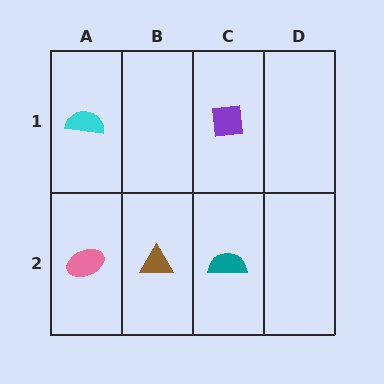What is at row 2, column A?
A pink ellipse.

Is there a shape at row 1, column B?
No, that cell is empty.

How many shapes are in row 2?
3 shapes.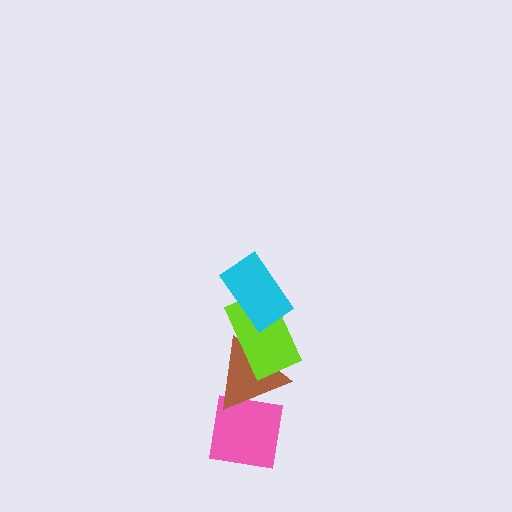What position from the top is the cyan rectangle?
The cyan rectangle is 1st from the top.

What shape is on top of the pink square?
The brown triangle is on top of the pink square.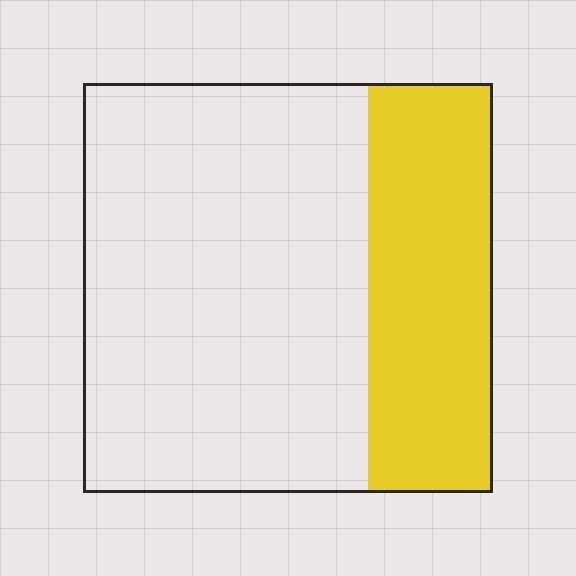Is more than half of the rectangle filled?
No.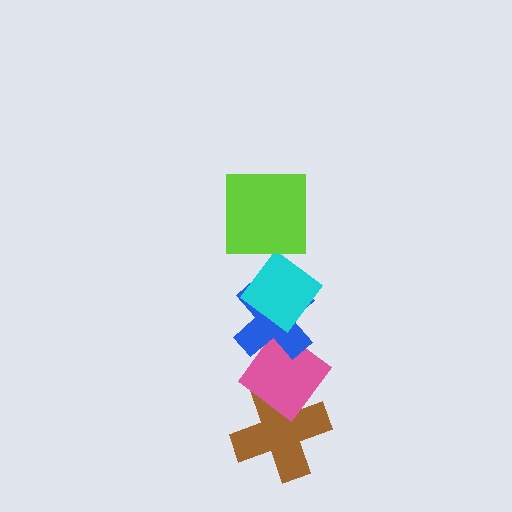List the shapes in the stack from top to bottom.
From top to bottom: the lime square, the cyan diamond, the blue cross, the pink diamond, the brown cross.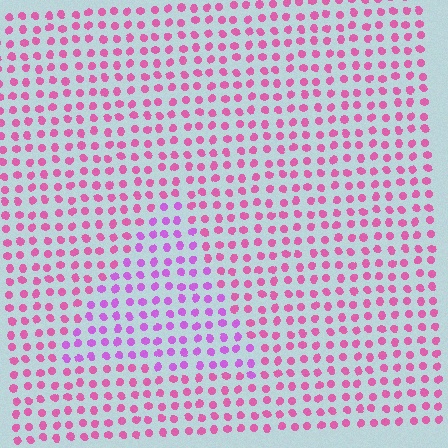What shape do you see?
I see a triangle.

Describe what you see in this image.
The image is filled with small pink elements in a uniform arrangement. A triangle-shaped region is visible where the elements are tinted to a slightly different hue, forming a subtle color boundary.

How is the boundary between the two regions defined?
The boundary is defined purely by a slight shift in hue (about 32 degrees). Spacing, size, and orientation are identical on both sides.